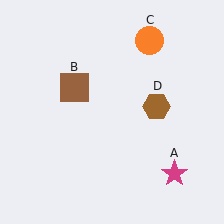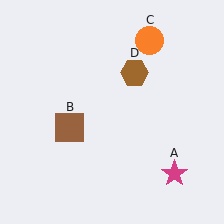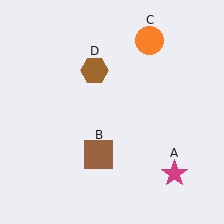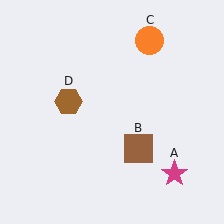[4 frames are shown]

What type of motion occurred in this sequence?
The brown square (object B), brown hexagon (object D) rotated counterclockwise around the center of the scene.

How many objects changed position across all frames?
2 objects changed position: brown square (object B), brown hexagon (object D).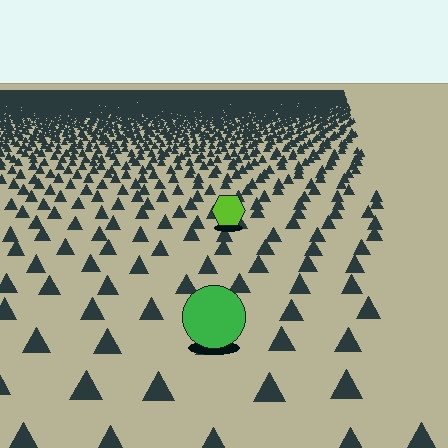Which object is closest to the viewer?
The green circle is closest. The texture marks near it are larger and more spread out.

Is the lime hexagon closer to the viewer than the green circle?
No. The green circle is closer — you can tell from the texture gradient: the ground texture is coarser near it.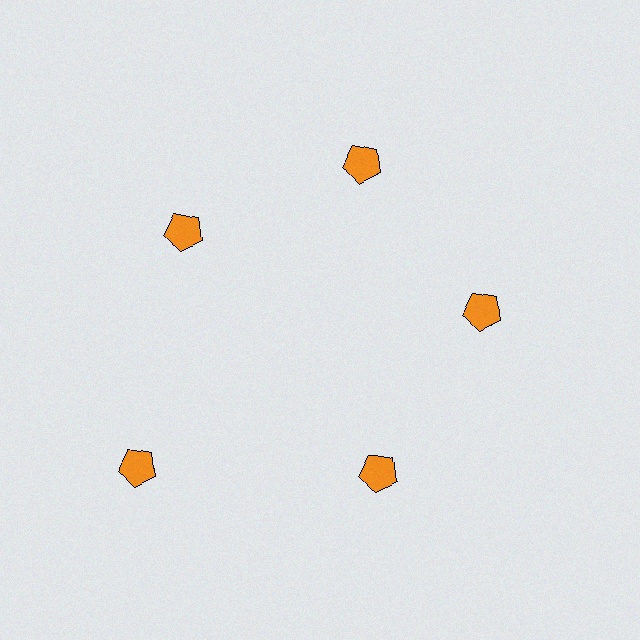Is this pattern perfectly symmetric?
No. The 5 orange pentagons are arranged in a ring, but one element near the 8 o'clock position is pushed outward from the center, breaking the 5-fold rotational symmetry.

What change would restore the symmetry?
The symmetry would be restored by moving it inward, back onto the ring so that all 5 pentagons sit at equal angles and equal distance from the center.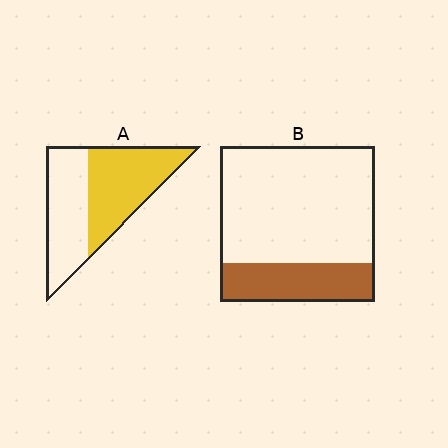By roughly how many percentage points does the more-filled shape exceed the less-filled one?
By roughly 30 percentage points (A over B).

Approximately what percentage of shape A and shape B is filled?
A is approximately 55% and B is approximately 25%.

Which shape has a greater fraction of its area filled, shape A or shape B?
Shape A.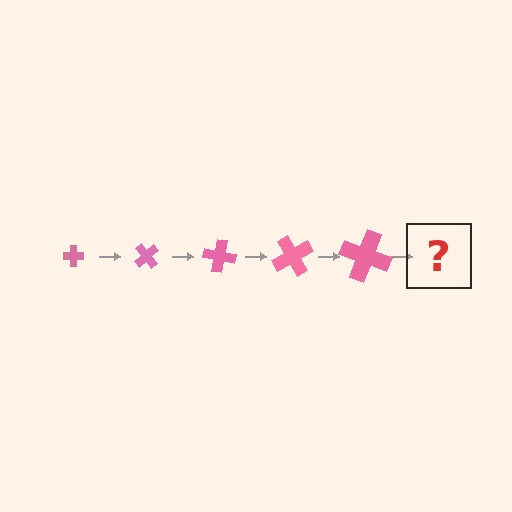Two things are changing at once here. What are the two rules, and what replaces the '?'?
The two rules are that the cross grows larger each step and it rotates 50 degrees each step. The '?' should be a cross, larger than the previous one and rotated 250 degrees from the start.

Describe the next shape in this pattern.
It should be a cross, larger than the previous one and rotated 250 degrees from the start.